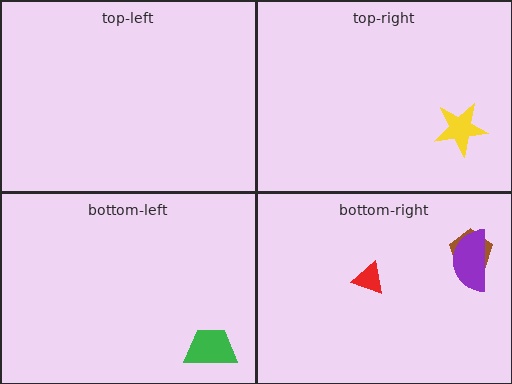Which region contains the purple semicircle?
The bottom-right region.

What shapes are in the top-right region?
The yellow star.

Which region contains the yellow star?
The top-right region.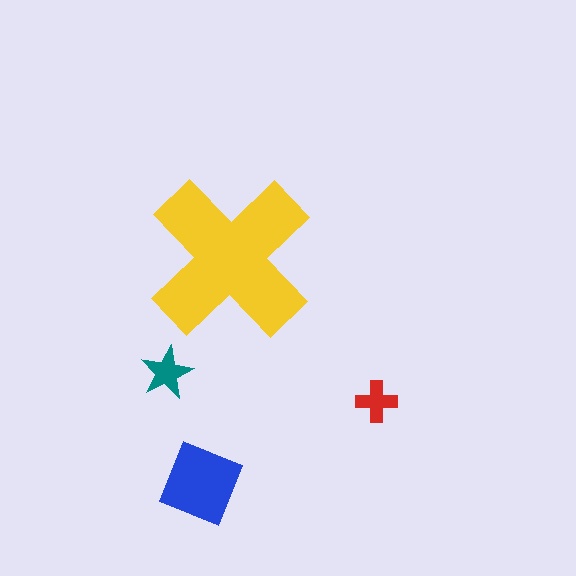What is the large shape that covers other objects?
A yellow cross.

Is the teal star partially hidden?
No, the teal star is fully visible.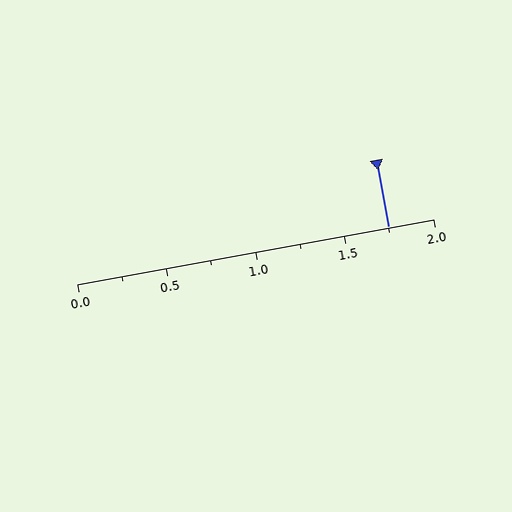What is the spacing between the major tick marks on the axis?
The major ticks are spaced 0.5 apart.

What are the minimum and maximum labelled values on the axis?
The axis runs from 0.0 to 2.0.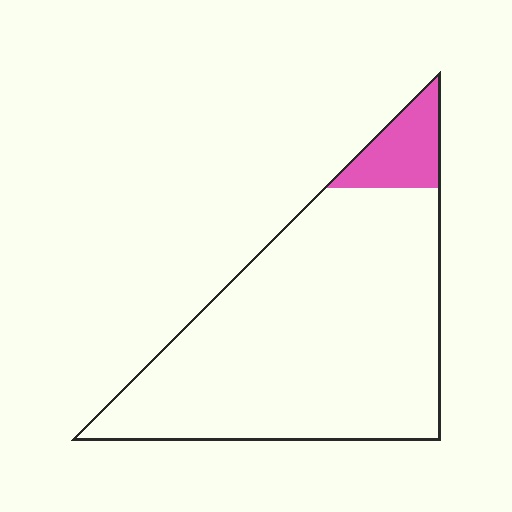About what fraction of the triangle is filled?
About one tenth (1/10).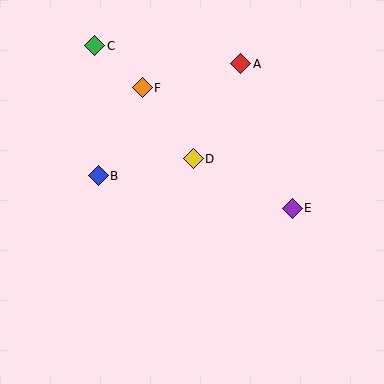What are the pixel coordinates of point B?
Point B is at (98, 176).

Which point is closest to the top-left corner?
Point C is closest to the top-left corner.